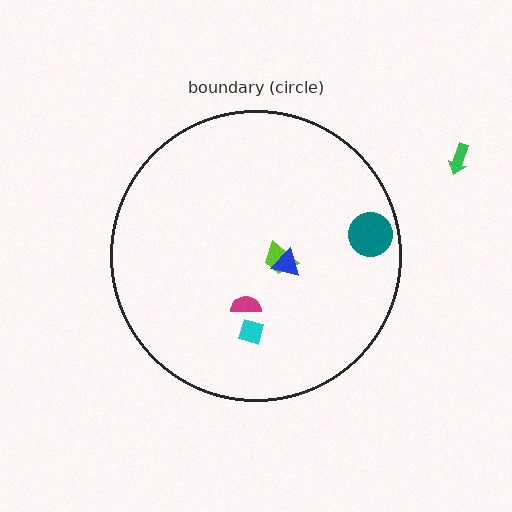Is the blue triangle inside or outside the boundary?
Inside.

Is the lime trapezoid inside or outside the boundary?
Inside.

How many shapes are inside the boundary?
5 inside, 1 outside.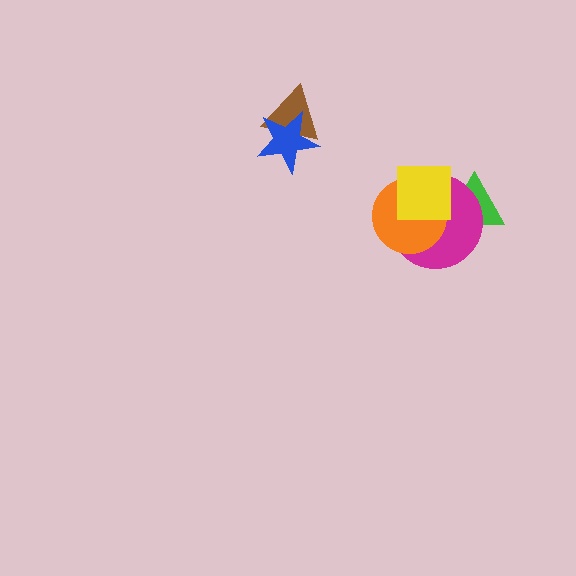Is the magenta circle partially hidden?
Yes, it is partially covered by another shape.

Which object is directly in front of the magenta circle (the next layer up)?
The orange circle is directly in front of the magenta circle.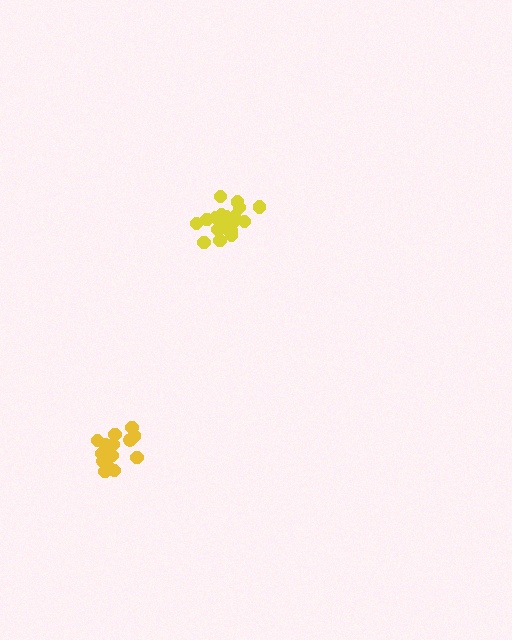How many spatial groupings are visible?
There are 2 spatial groupings.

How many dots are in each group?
Group 1: 20 dots, Group 2: 15 dots (35 total).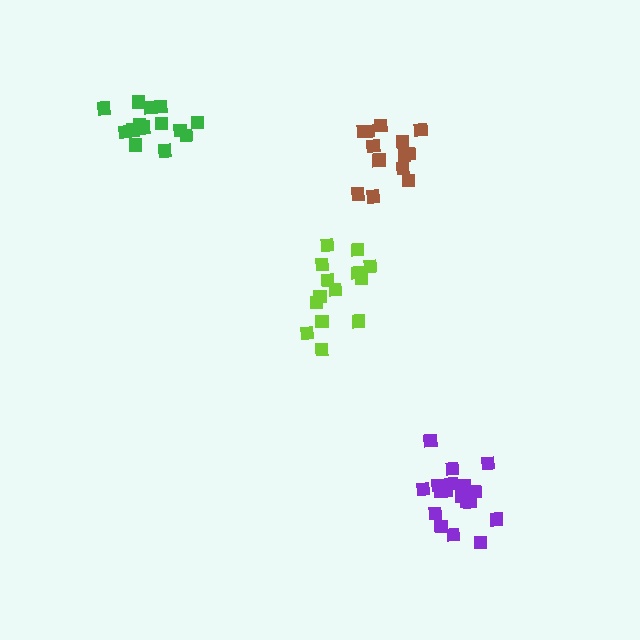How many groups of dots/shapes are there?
There are 4 groups.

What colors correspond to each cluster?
The clusters are colored: green, brown, lime, purple.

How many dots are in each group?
Group 1: 14 dots, Group 2: 13 dots, Group 3: 14 dots, Group 4: 19 dots (60 total).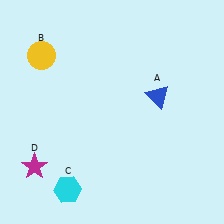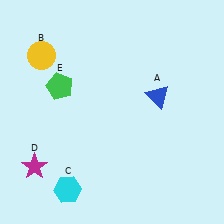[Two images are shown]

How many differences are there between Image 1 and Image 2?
There is 1 difference between the two images.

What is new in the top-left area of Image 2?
A green pentagon (E) was added in the top-left area of Image 2.